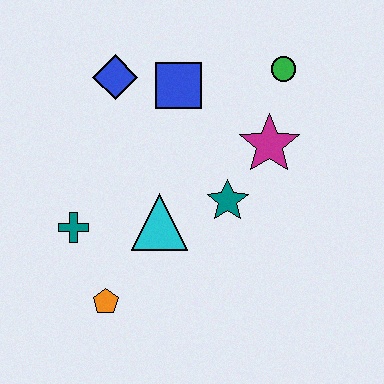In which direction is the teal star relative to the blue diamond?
The teal star is below the blue diamond.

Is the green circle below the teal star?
No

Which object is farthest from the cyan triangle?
The green circle is farthest from the cyan triangle.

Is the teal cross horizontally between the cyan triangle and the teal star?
No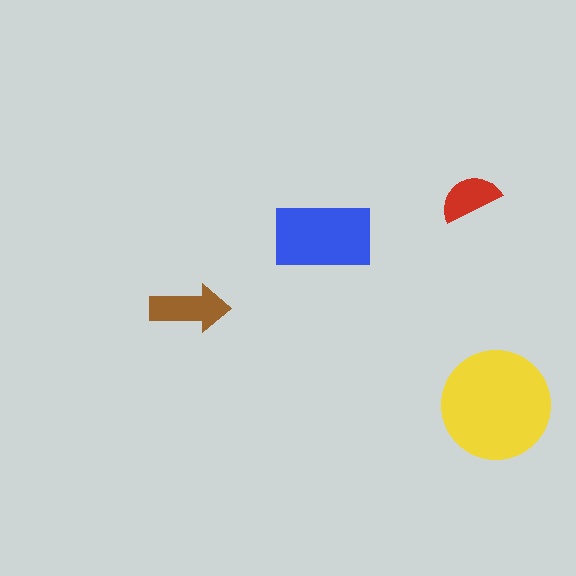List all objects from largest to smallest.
The yellow circle, the blue rectangle, the brown arrow, the red semicircle.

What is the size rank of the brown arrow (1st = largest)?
3rd.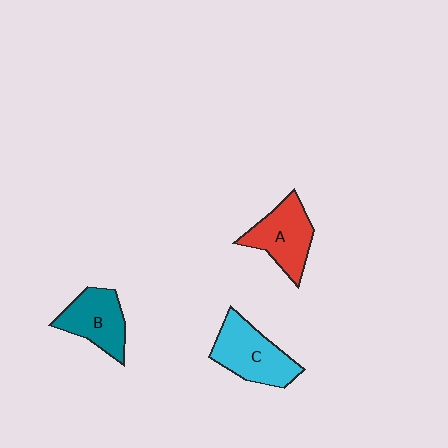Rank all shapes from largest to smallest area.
From largest to smallest: C (cyan), A (red), B (teal).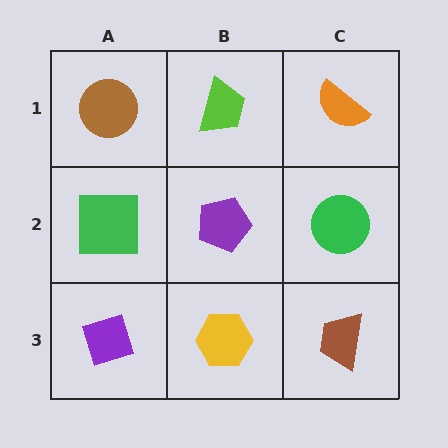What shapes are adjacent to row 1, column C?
A green circle (row 2, column C), a lime trapezoid (row 1, column B).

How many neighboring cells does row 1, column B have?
3.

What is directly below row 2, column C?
A brown trapezoid.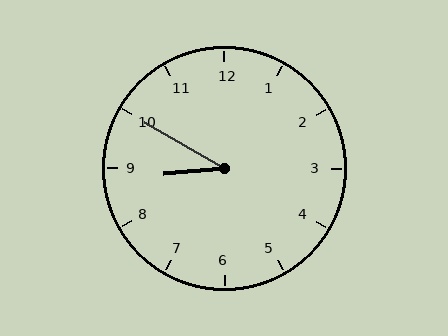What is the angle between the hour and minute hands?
Approximately 35 degrees.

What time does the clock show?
8:50.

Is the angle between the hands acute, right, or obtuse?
It is acute.